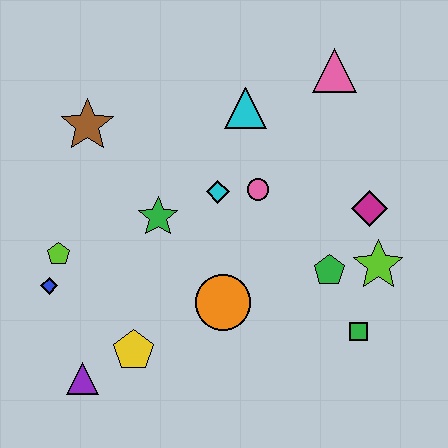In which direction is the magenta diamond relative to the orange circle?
The magenta diamond is to the right of the orange circle.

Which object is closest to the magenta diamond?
The lime star is closest to the magenta diamond.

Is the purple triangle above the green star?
No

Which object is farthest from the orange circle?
The pink triangle is farthest from the orange circle.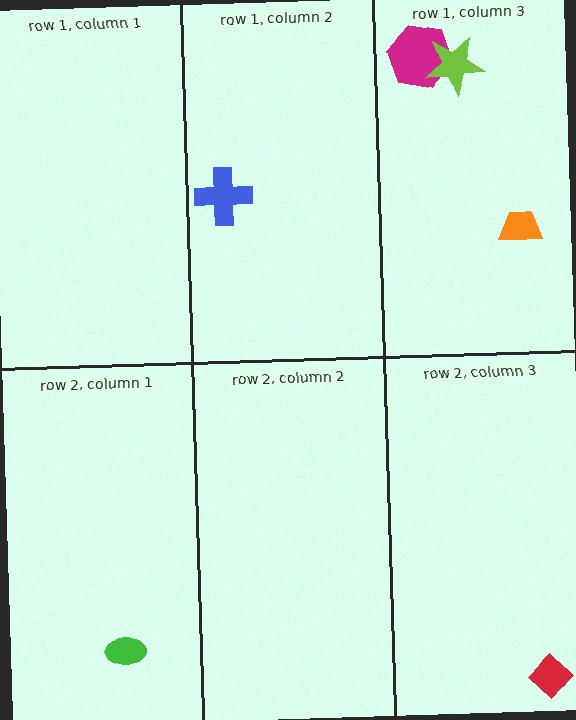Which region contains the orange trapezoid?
The row 1, column 3 region.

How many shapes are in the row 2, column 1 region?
1.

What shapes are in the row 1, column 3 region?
The magenta hexagon, the orange trapezoid, the lime star.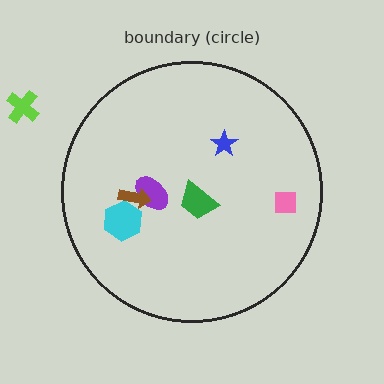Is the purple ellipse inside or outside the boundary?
Inside.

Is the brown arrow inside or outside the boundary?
Inside.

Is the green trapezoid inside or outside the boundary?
Inside.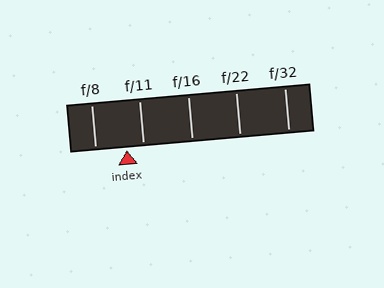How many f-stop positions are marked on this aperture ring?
There are 5 f-stop positions marked.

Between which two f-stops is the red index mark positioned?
The index mark is between f/8 and f/11.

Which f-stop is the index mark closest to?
The index mark is closest to f/11.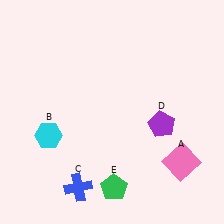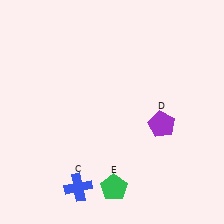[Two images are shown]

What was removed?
The cyan hexagon (B), the pink square (A) were removed in Image 2.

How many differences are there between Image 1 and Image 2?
There are 2 differences between the two images.